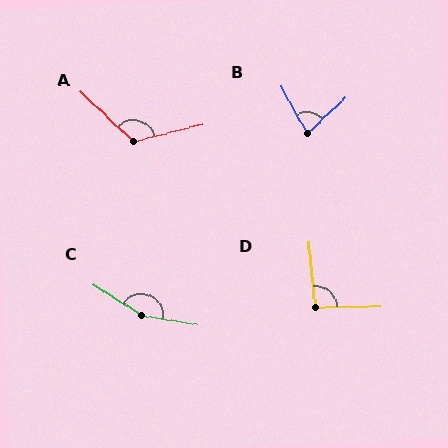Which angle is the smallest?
B, at approximately 76 degrees.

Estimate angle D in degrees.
Approximately 95 degrees.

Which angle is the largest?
C, at approximately 157 degrees.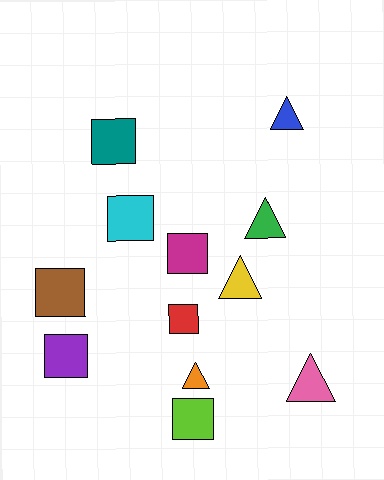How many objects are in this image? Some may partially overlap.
There are 12 objects.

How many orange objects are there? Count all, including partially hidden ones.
There is 1 orange object.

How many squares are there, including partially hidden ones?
There are 7 squares.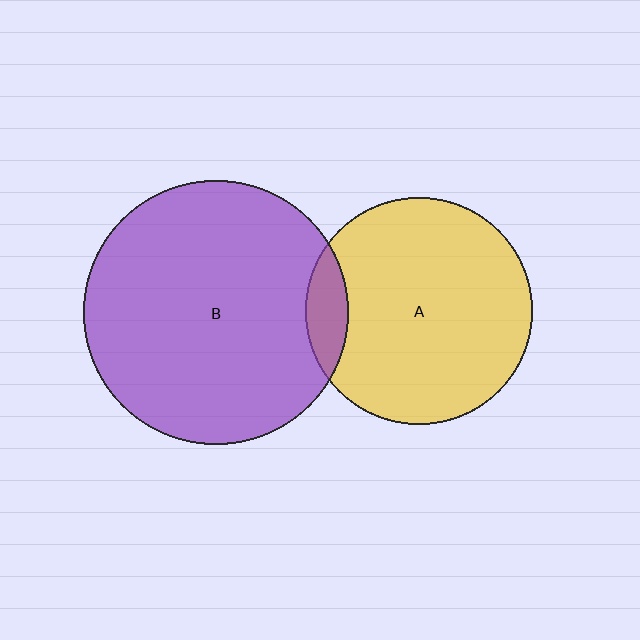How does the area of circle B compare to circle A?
Approximately 1.4 times.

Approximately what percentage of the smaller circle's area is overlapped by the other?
Approximately 10%.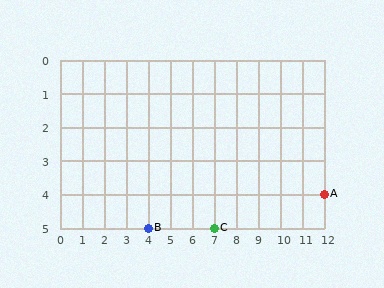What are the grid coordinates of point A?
Point A is at grid coordinates (12, 4).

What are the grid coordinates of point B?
Point B is at grid coordinates (4, 5).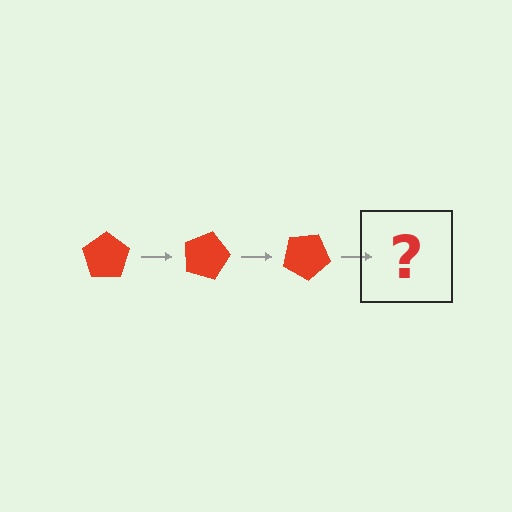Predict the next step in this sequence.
The next step is a red pentagon rotated 45 degrees.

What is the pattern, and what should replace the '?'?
The pattern is that the pentagon rotates 15 degrees each step. The '?' should be a red pentagon rotated 45 degrees.